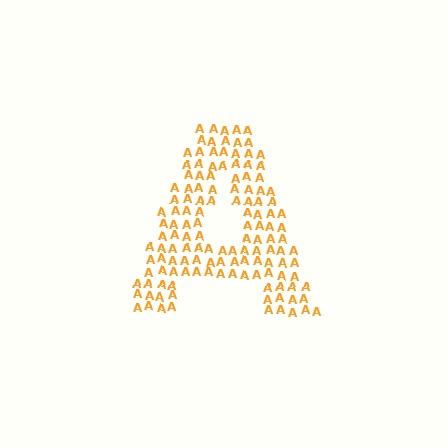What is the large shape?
The large shape is the letter A.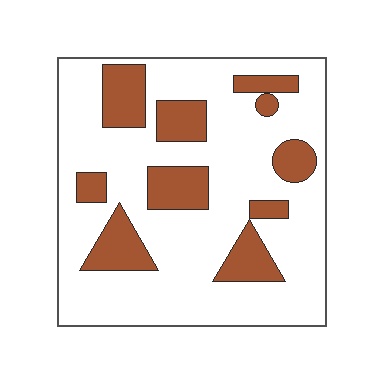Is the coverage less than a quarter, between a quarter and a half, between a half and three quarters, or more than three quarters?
Less than a quarter.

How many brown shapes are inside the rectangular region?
10.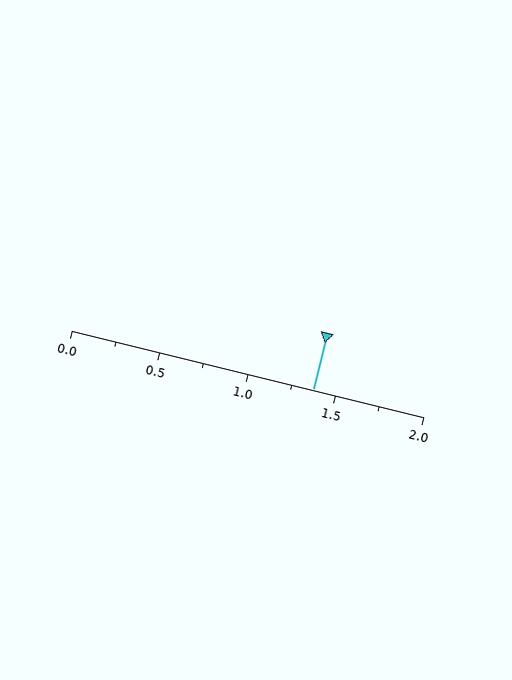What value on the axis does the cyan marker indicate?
The marker indicates approximately 1.38.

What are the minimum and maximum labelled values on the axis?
The axis runs from 0.0 to 2.0.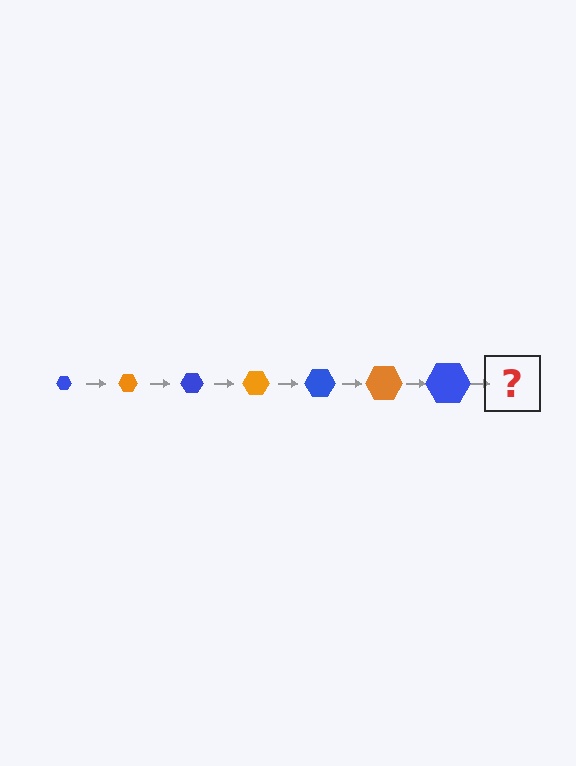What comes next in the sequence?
The next element should be an orange hexagon, larger than the previous one.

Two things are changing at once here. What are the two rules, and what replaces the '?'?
The two rules are that the hexagon grows larger each step and the color cycles through blue and orange. The '?' should be an orange hexagon, larger than the previous one.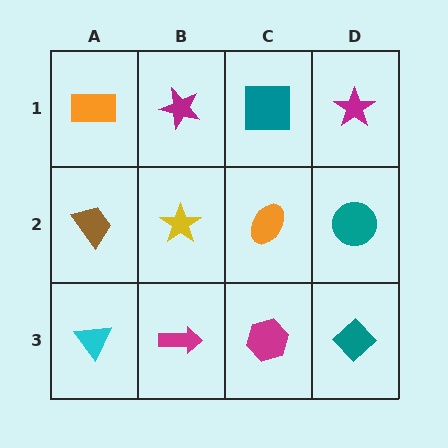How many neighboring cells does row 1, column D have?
2.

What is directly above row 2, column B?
A magenta star.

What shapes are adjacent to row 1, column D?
A teal circle (row 2, column D), a teal square (row 1, column C).